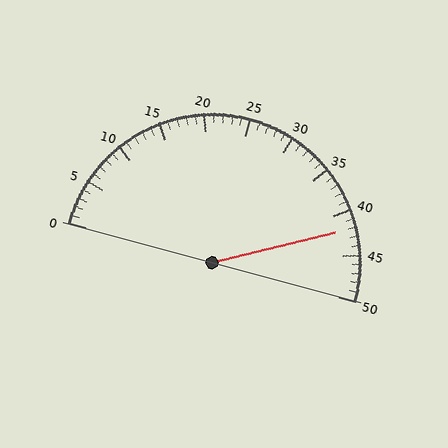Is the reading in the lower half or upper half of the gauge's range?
The reading is in the upper half of the range (0 to 50).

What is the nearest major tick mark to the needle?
The nearest major tick mark is 40.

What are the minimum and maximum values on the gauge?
The gauge ranges from 0 to 50.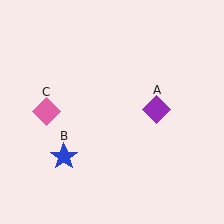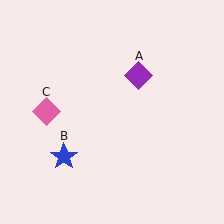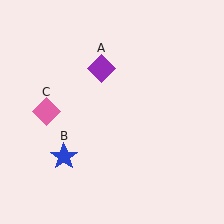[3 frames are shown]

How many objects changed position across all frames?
1 object changed position: purple diamond (object A).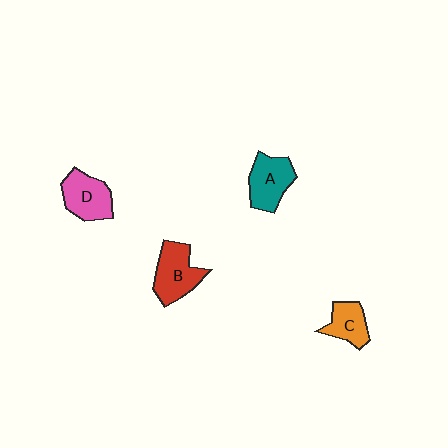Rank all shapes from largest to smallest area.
From largest to smallest: B (red), A (teal), D (pink), C (orange).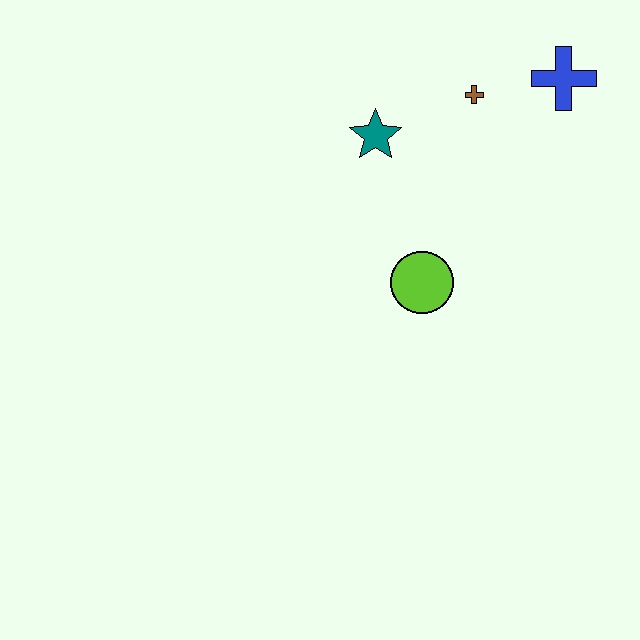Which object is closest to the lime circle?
The teal star is closest to the lime circle.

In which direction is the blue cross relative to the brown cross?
The blue cross is to the right of the brown cross.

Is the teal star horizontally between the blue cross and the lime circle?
No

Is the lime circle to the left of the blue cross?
Yes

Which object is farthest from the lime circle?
The blue cross is farthest from the lime circle.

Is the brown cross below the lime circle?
No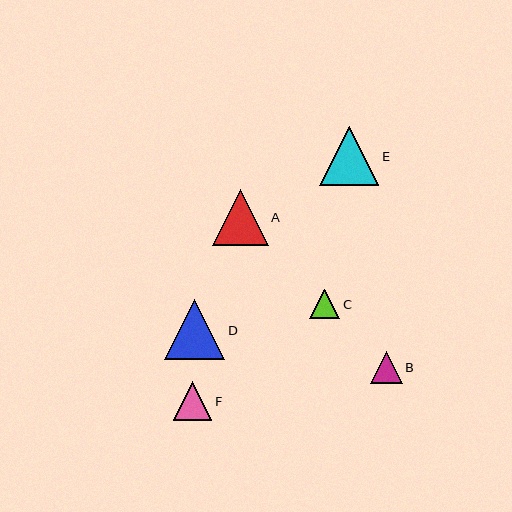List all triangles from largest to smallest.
From largest to smallest: D, E, A, F, B, C.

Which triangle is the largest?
Triangle D is the largest with a size of approximately 60 pixels.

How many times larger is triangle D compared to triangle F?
Triangle D is approximately 1.6 times the size of triangle F.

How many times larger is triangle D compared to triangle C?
Triangle D is approximately 2.0 times the size of triangle C.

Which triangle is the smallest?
Triangle C is the smallest with a size of approximately 30 pixels.